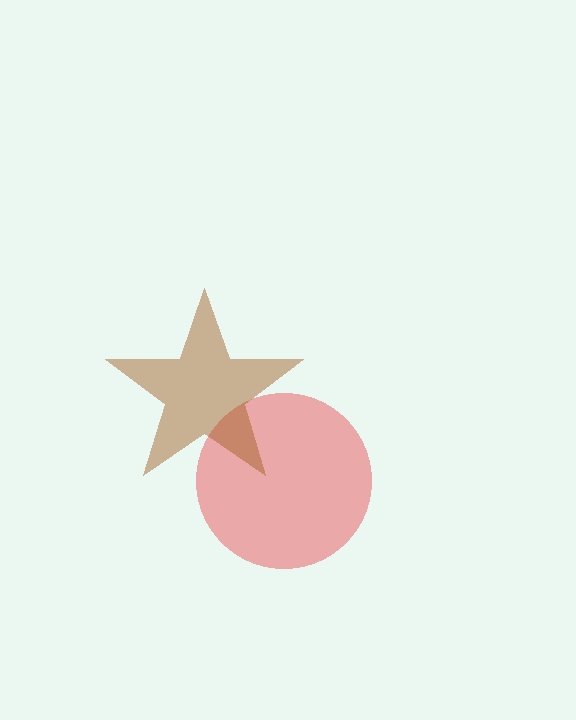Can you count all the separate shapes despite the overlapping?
Yes, there are 2 separate shapes.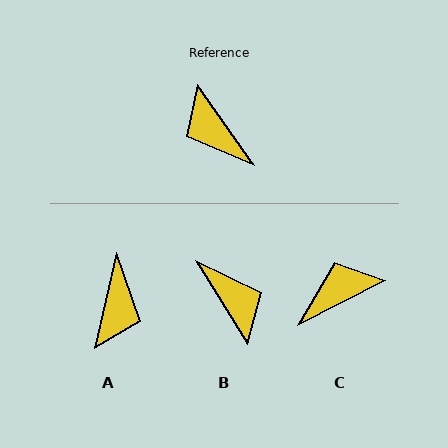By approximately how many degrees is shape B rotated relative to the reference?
Approximately 177 degrees counter-clockwise.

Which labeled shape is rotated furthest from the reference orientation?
B, about 177 degrees away.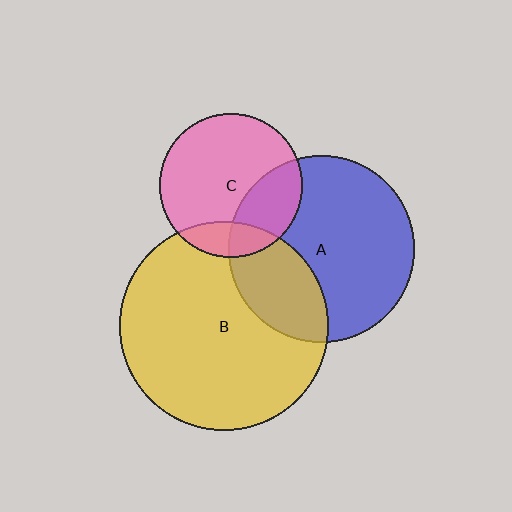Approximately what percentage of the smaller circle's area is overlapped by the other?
Approximately 15%.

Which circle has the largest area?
Circle B (yellow).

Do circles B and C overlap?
Yes.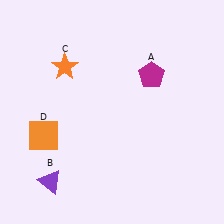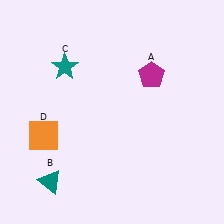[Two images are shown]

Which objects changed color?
B changed from purple to teal. C changed from orange to teal.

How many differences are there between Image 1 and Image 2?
There are 2 differences between the two images.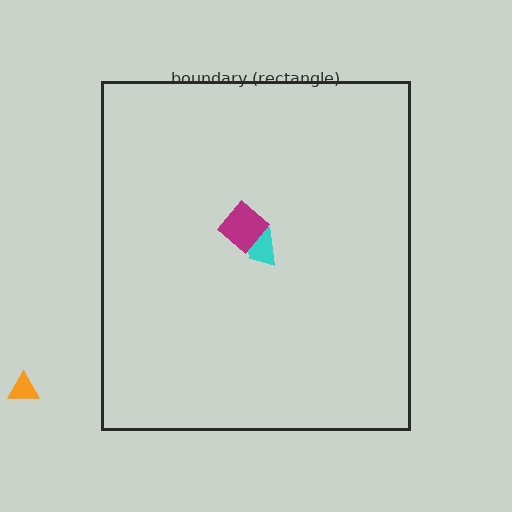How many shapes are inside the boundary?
2 inside, 1 outside.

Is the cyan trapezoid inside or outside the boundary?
Inside.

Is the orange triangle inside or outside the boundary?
Outside.